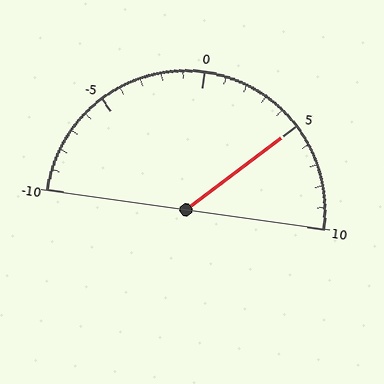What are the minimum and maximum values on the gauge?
The gauge ranges from -10 to 10.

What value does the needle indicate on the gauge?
The needle indicates approximately 5.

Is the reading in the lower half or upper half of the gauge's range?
The reading is in the upper half of the range (-10 to 10).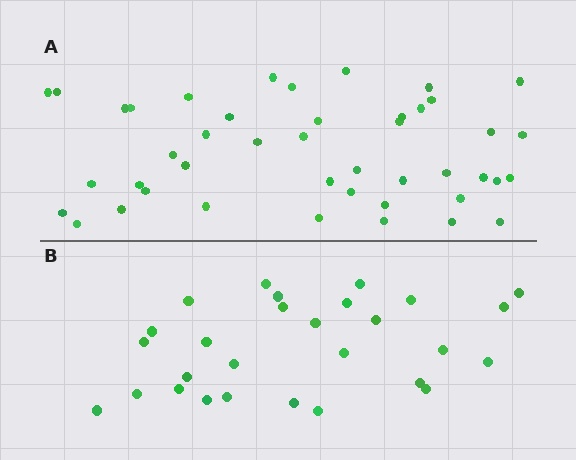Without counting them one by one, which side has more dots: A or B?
Region A (the top region) has more dots.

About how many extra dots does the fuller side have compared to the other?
Region A has approximately 15 more dots than region B.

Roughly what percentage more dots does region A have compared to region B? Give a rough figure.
About 55% more.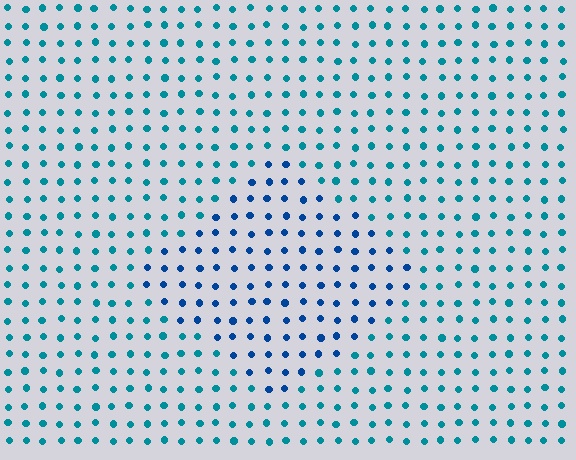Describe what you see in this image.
The image is filled with small teal elements in a uniform arrangement. A diamond-shaped region is visible where the elements are tinted to a slightly different hue, forming a subtle color boundary.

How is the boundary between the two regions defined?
The boundary is defined purely by a slight shift in hue (about 29 degrees). Spacing, size, and orientation are identical on both sides.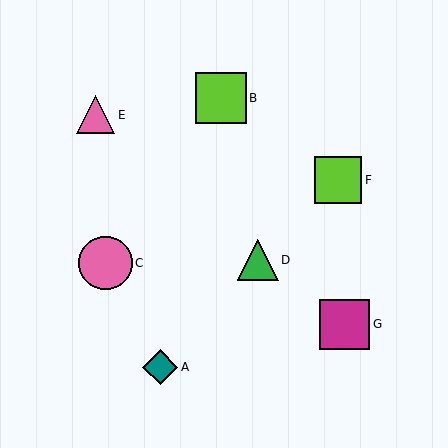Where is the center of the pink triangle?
The center of the pink triangle is at (96, 115).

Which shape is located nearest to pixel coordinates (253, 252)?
The green triangle (labeled D) at (258, 260) is nearest to that location.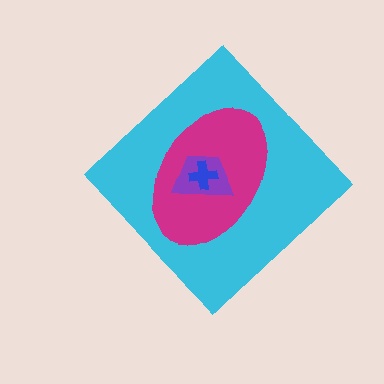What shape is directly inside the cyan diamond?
The magenta ellipse.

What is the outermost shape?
The cyan diamond.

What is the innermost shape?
The blue cross.